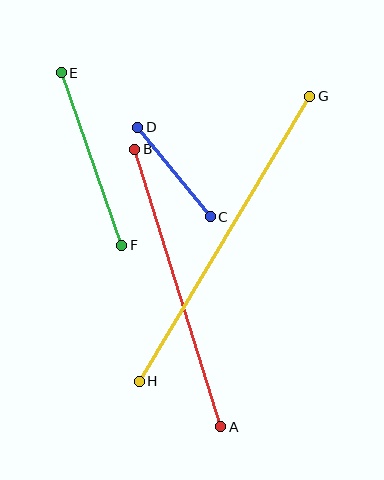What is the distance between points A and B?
The distance is approximately 291 pixels.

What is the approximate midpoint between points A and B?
The midpoint is at approximately (178, 288) pixels.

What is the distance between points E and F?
The distance is approximately 183 pixels.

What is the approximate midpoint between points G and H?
The midpoint is at approximately (224, 239) pixels.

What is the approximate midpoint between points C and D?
The midpoint is at approximately (174, 172) pixels.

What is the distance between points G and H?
The distance is approximately 332 pixels.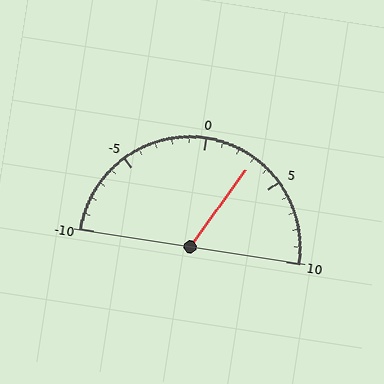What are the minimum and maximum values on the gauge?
The gauge ranges from -10 to 10.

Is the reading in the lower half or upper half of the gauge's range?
The reading is in the upper half of the range (-10 to 10).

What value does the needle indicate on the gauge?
The needle indicates approximately 3.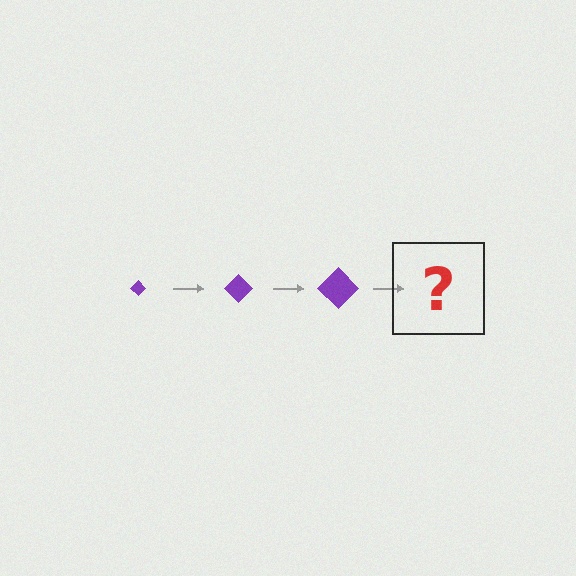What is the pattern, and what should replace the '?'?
The pattern is that the diamond gets progressively larger each step. The '?' should be a purple diamond, larger than the previous one.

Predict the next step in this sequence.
The next step is a purple diamond, larger than the previous one.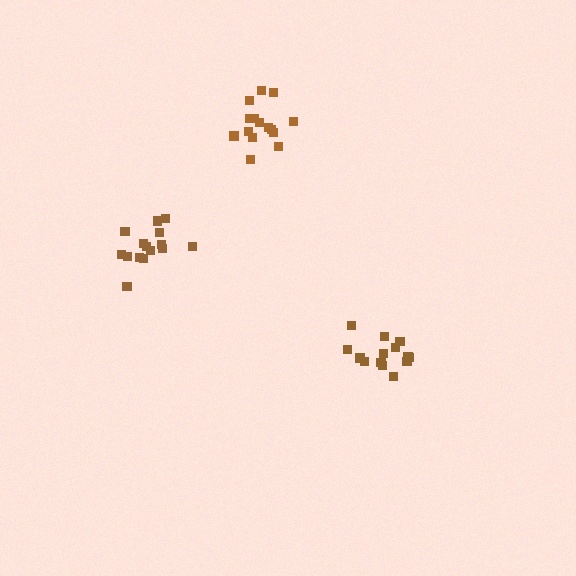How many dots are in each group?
Group 1: 14 dots, Group 2: 15 dots, Group 3: 15 dots (44 total).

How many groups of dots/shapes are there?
There are 3 groups.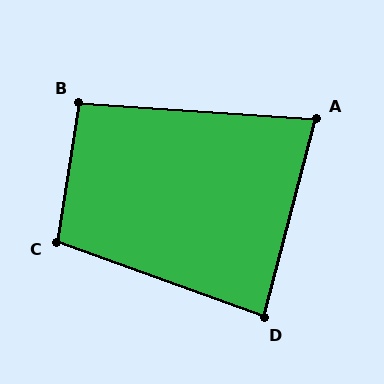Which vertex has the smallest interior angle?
A, at approximately 79 degrees.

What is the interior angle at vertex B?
Approximately 95 degrees (obtuse).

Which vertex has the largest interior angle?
C, at approximately 101 degrees.